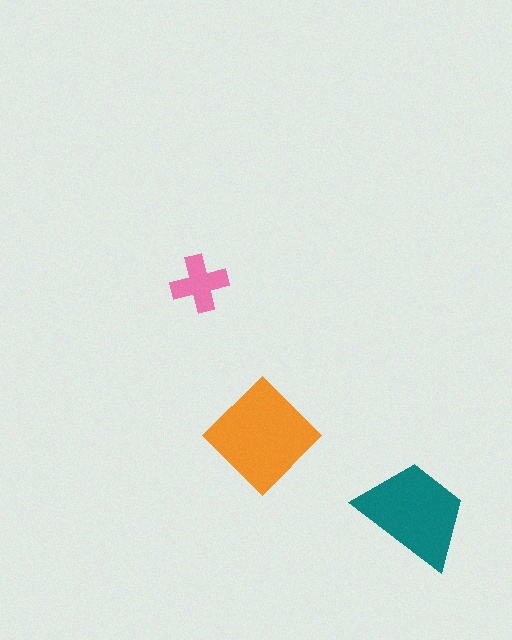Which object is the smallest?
The pink cross.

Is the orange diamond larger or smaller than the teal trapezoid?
Larger.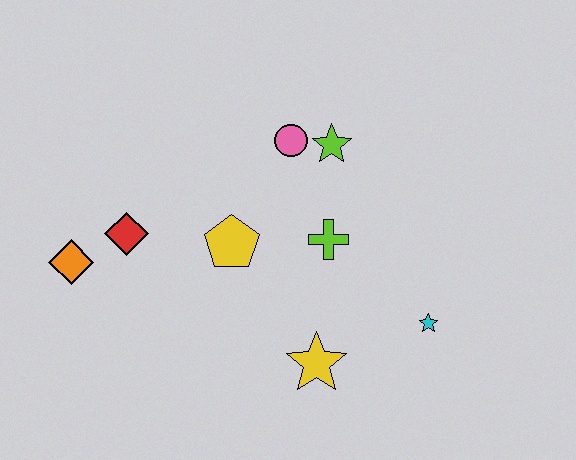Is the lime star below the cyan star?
No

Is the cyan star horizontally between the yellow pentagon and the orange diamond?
No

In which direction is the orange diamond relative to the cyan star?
The orange diamond is to the left of the cyan star.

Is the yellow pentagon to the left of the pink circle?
Yes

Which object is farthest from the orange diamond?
The cyan star is farthest from the orange diamond.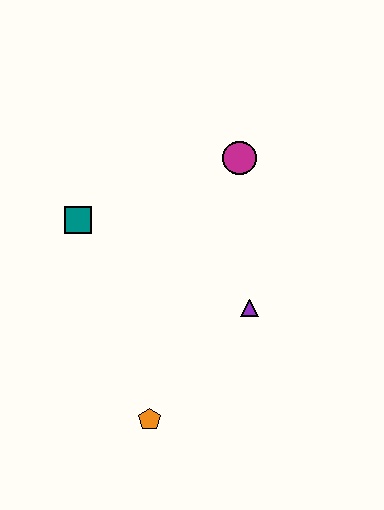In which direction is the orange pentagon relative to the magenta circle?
The orange pentagon is below the magenta circle.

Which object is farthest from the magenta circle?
The orange pentagon is farthest from the magenta circle.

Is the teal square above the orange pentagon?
Yes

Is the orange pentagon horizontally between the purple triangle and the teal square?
Yes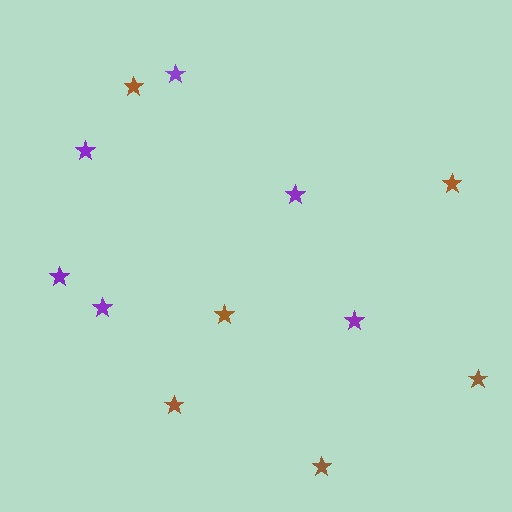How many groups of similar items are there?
There are 2 groups: one group of brown stars (6) and one group of purple stars (6).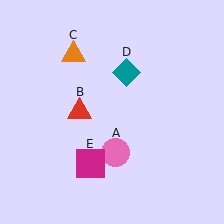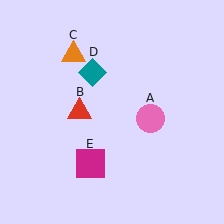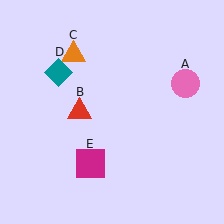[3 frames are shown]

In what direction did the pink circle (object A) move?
The pink circle (object A) moved up and to the right.